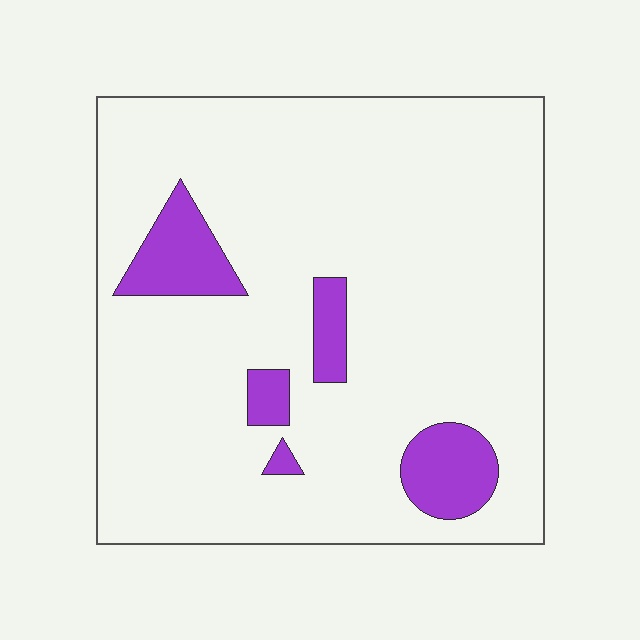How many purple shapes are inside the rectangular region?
5.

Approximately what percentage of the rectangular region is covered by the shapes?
Approximately 10%.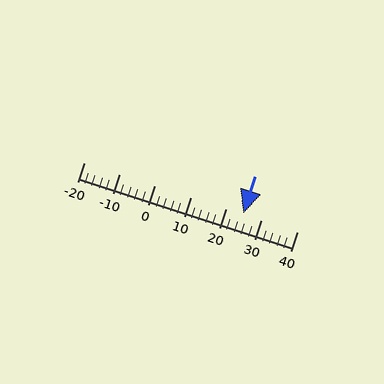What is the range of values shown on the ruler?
The ruler shows values from -20 to 40.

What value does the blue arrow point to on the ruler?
The blue arrow points to approximately 25.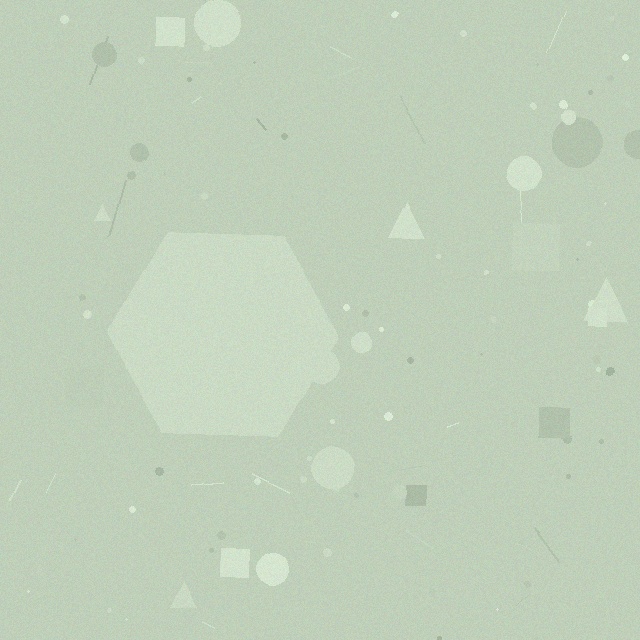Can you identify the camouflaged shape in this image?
The camouflaged shape is a hexagon.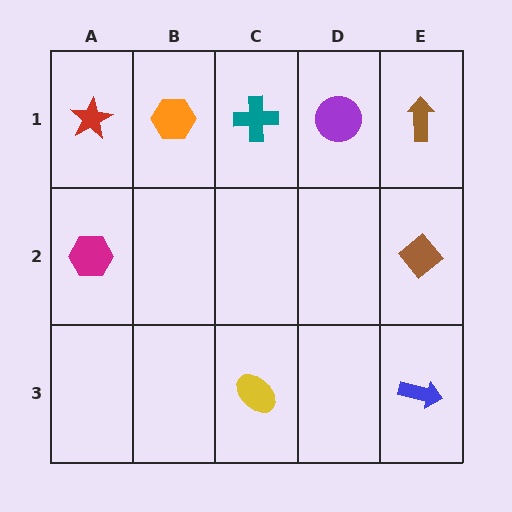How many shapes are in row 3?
2 shapes.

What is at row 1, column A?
A red star.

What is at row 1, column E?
A brown arrow.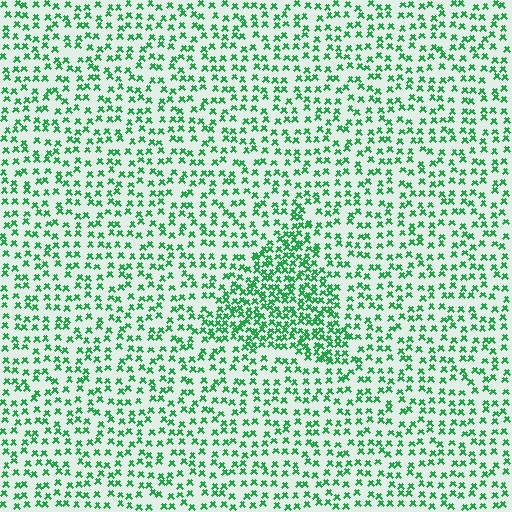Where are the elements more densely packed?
The elements are more densely packed inside the triangle boundary.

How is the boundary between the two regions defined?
The boundary is defined by a change in element density (approximately 2.0x ratio). All elements are the same color, size, and shape.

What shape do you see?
I see a triangle.